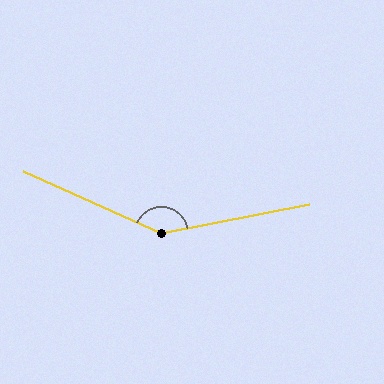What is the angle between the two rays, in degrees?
Approximately 145 degrees.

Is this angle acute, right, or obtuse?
It is obtuse.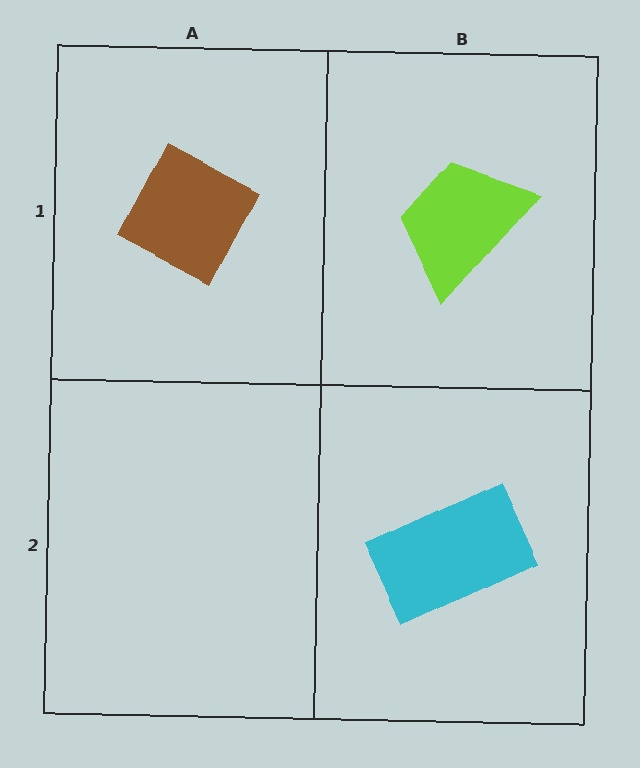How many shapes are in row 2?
1 shape.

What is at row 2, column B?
A cyan rectangle.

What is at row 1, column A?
A brown diamond.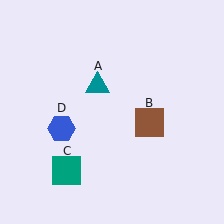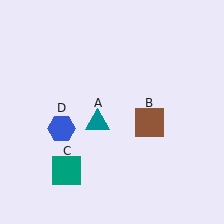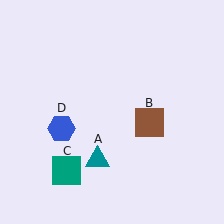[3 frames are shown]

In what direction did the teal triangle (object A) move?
The teal triangle (object A) moved down.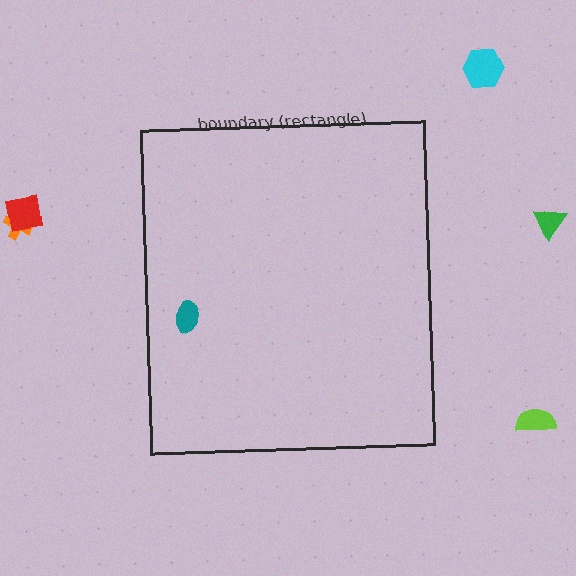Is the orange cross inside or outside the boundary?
Outside.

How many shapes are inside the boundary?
1 inside, 5 outside.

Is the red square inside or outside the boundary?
Outside.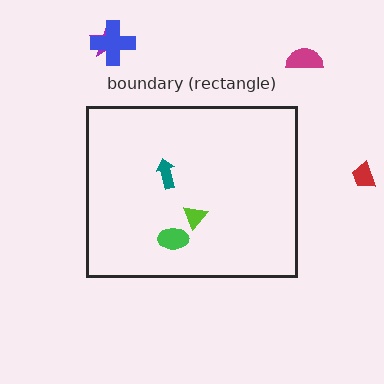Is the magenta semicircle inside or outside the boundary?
Outside.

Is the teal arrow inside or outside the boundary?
Inside.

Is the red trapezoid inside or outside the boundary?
Outside.